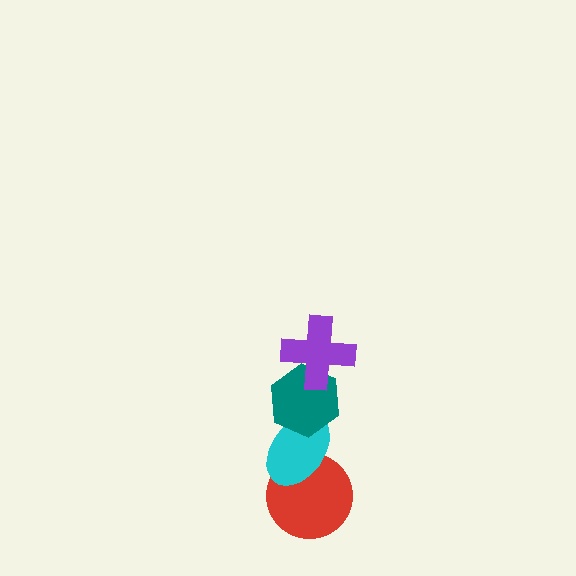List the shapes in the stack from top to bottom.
From top to bottom: the purple cross, the teal hexagon, the cyan ellipse, the red circle.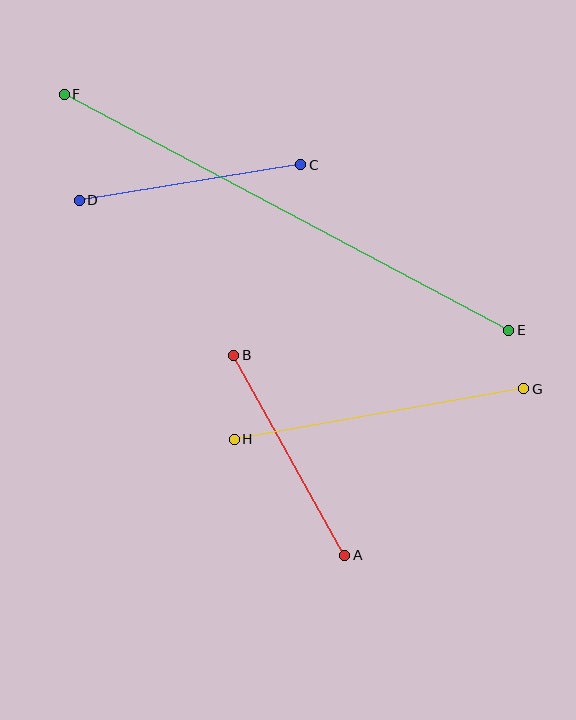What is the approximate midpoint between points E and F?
The midpoint is at approximately (287, 212) pixels.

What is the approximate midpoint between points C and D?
The midpoint is at approximately (190, 182) pixels.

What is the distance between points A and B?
The distance is approximately 229 pixels.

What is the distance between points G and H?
The distance is approximately 294 pixels.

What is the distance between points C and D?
The distance is approximately 224 pixels.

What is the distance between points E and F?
The distance is approximately 503 pixels.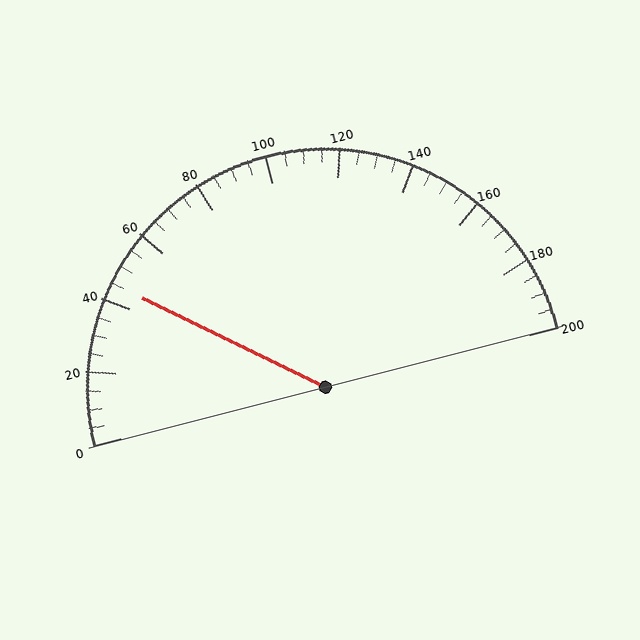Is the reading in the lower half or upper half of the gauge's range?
The reading is in the lower half of the range (0 to 200).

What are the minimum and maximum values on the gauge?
The gauge ranges from 0 to 200.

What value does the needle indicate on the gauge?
The needle indicates approximately 45.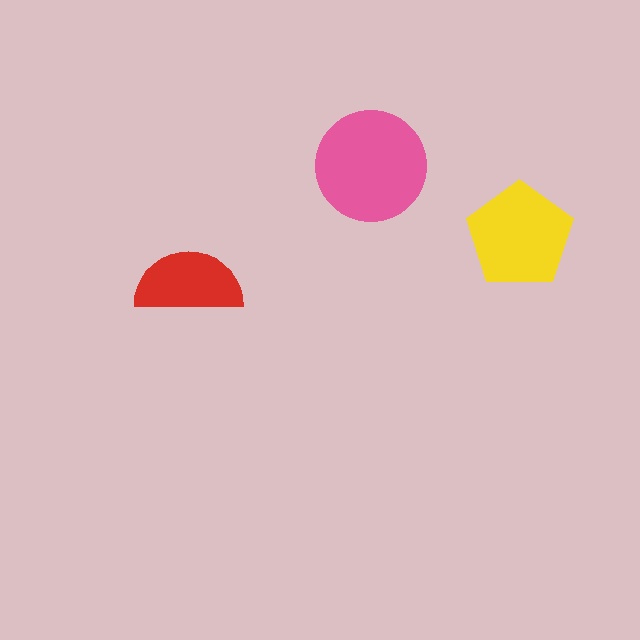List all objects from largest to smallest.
The pink circle, the yellow pentagon, the red semicircle.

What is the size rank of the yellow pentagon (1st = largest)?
2nd.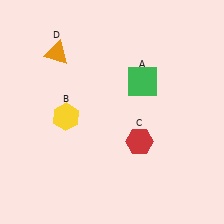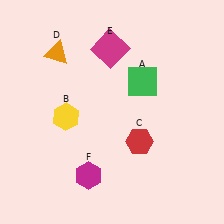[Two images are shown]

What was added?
A magenta square (E), a magenta hexagon (F) were added in Image 2.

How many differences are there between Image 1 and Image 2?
There are 2 differences between the two images.